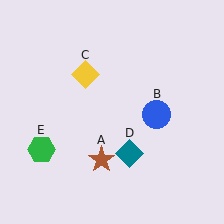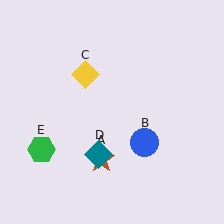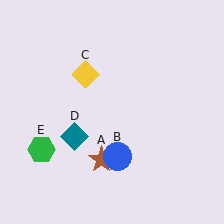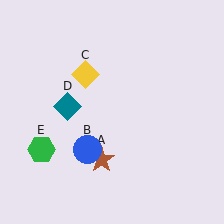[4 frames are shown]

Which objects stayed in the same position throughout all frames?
Brown star (object A) and yellow diamond (object C) and green hexagon (object E) remained stationary.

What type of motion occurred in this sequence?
The blue circle (object B), teal diamond (object D) rotated clockwise around the center of the scene.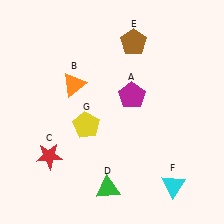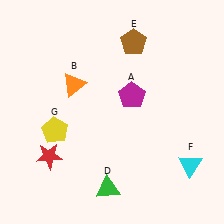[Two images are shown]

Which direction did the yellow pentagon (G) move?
The yellow pentagon (G) moved left.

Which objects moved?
The objects that moved are: the cyan triangle (F), the yellow pentagon (G).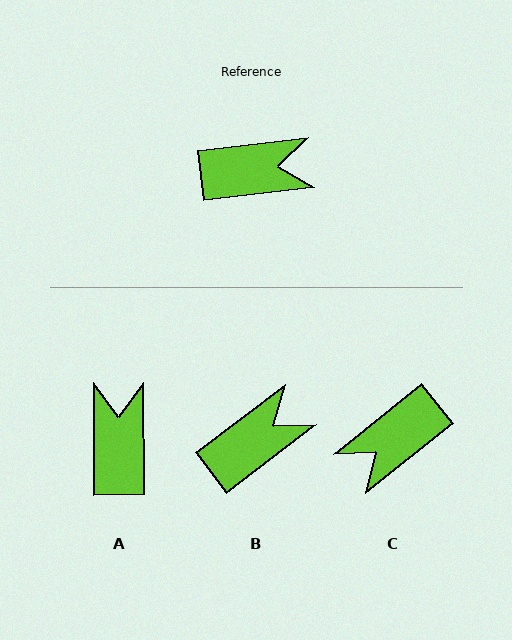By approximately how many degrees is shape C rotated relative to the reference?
Approximately 148 degrees clockwise.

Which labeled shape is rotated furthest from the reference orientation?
C, about 148 degrees away.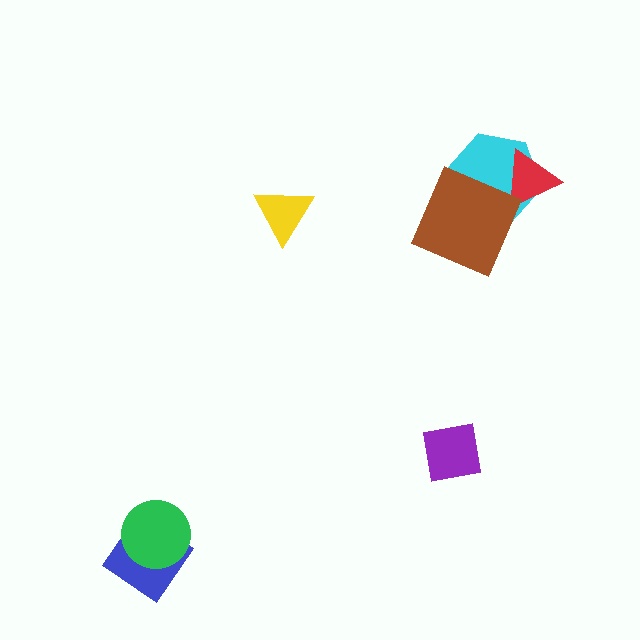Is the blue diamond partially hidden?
Yes, it is partially covered by another shape.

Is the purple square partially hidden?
No, no other shape covers it.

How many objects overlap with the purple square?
0 objects overlap with the purple square.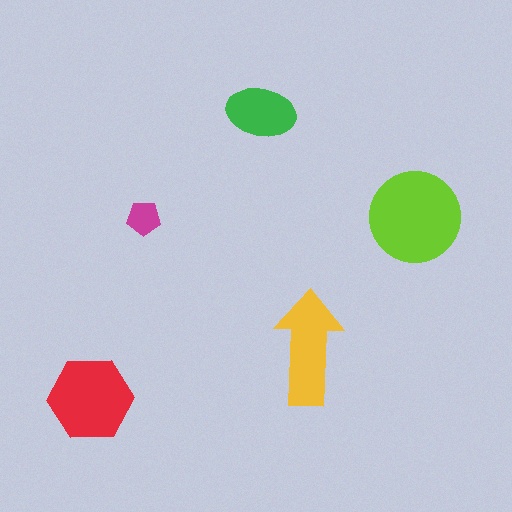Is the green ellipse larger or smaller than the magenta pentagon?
Larger.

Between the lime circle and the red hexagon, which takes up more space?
The lime circle.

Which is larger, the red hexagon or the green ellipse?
The red hexagon.